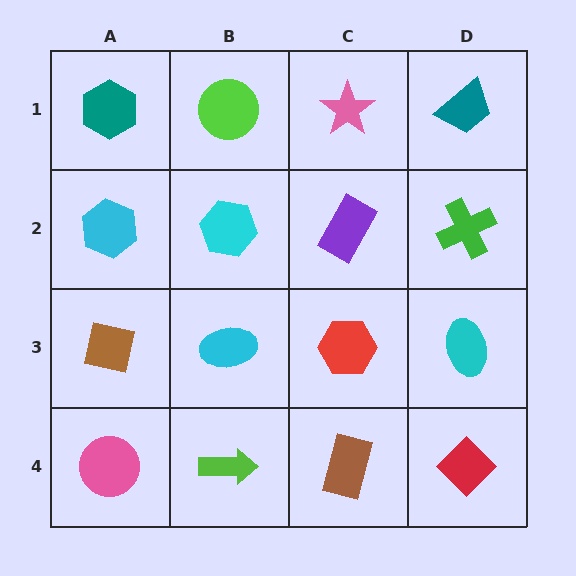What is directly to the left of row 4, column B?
A pink circle.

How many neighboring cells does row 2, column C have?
4.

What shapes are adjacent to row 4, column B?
A cyan ellipse (row 3, column B), a pink circle (row 4, column A), a brown rectangle (row 4, column C).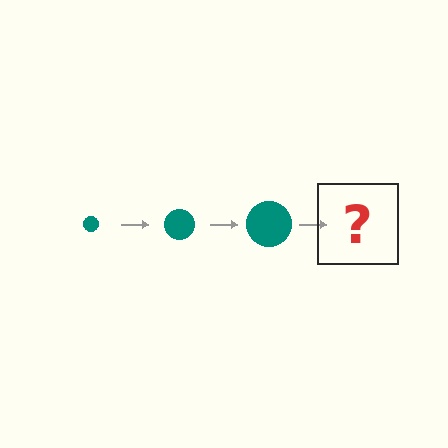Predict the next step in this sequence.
The next step is a teal circle, larger than the previous one.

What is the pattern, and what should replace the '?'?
The pattern is that the circle gets progressively larger each step. The '?' should be a teal circle, larger than the previous one.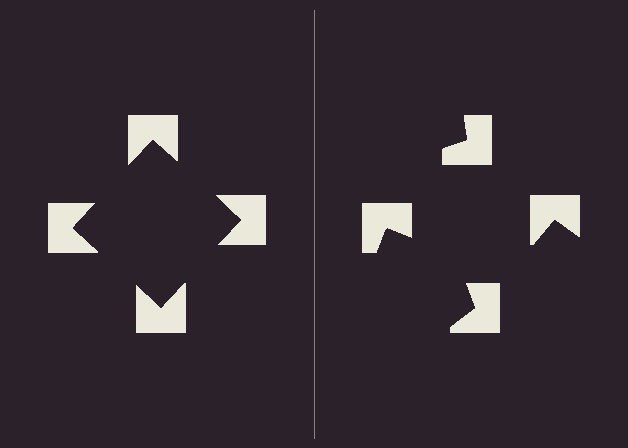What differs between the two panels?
The notched squares are positioned identically on both sides; only the wedge orientations differ. On the left they align to a square; on the right they are misaligned.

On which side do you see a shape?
An illusory square appears on the left side. On the right side the wedge cuts are rotated, so no coherent shape forms.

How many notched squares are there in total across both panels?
8 — 4 on each side.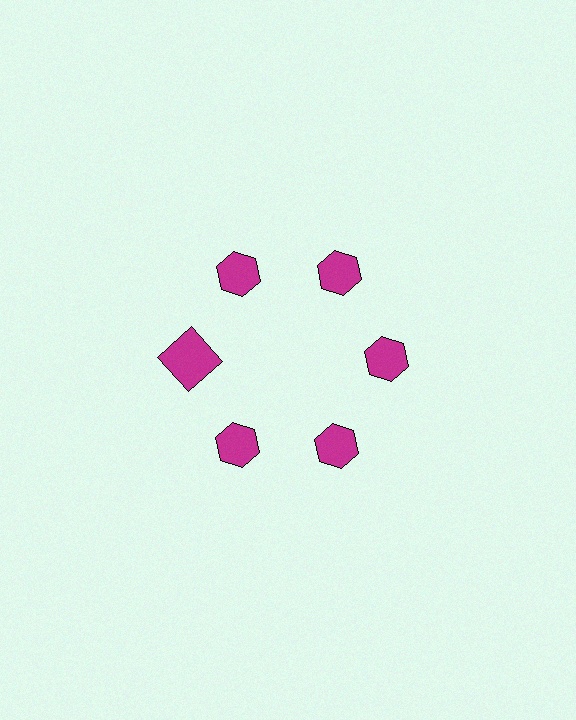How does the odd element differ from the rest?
It has a different shape: square instead of hexagon.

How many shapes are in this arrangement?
There are 6 shapes arranged in a ring pattern.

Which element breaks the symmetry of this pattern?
The magenta square at roughly the 9 o'clock position breaks the symmetry. All other shapes are magenta hexagons.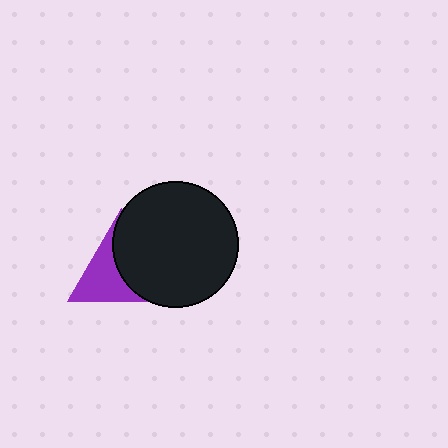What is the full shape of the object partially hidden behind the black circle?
The partially hidden object is a purple triangle.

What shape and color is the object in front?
The object in front is a black circle.